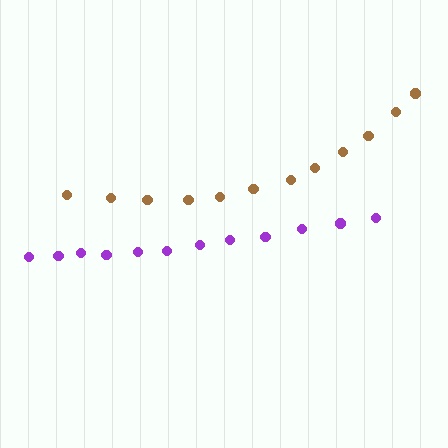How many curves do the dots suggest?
There are 2 distinct paths.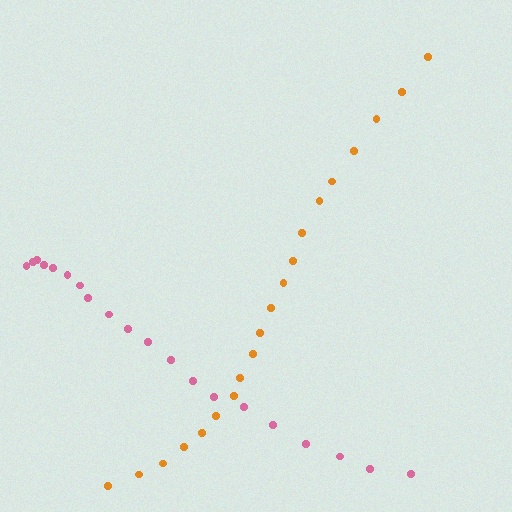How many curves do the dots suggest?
There are 2 distinct paths.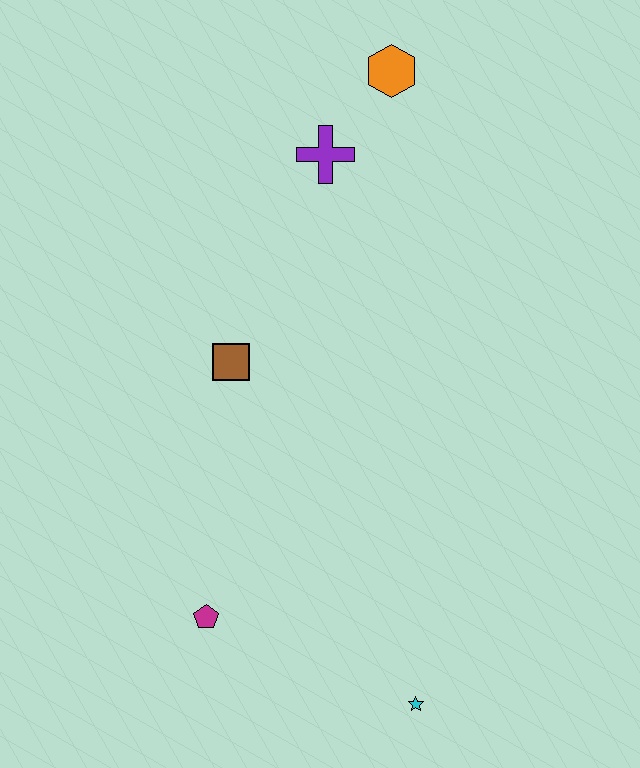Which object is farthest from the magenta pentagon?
The orange hexagon is farthest from the magenta pentagon.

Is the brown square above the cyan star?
Yes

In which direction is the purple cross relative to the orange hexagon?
The purple cross is below the orange hexagon.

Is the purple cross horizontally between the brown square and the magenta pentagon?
No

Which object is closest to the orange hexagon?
The purple cross is closest to the orange hexagon.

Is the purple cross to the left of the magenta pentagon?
No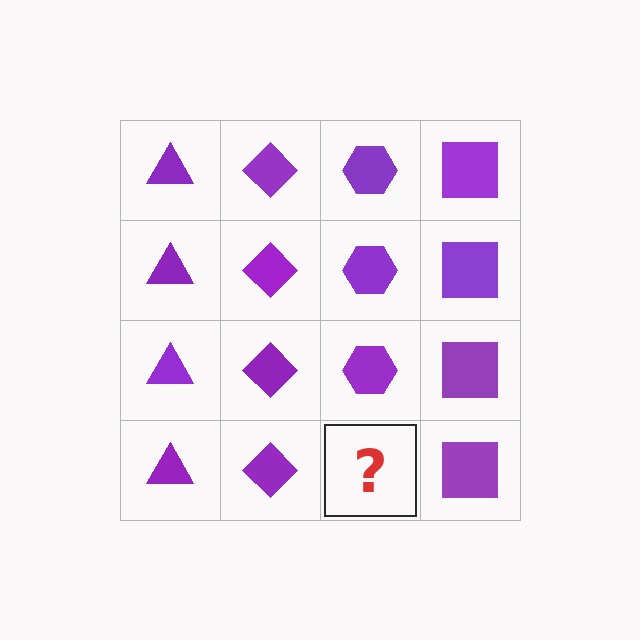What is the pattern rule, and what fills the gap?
The rule is that each column has a consistent shape. The gap should be filled with a purple hexagon.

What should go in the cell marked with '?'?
The missing cell should contain a purple hexagon.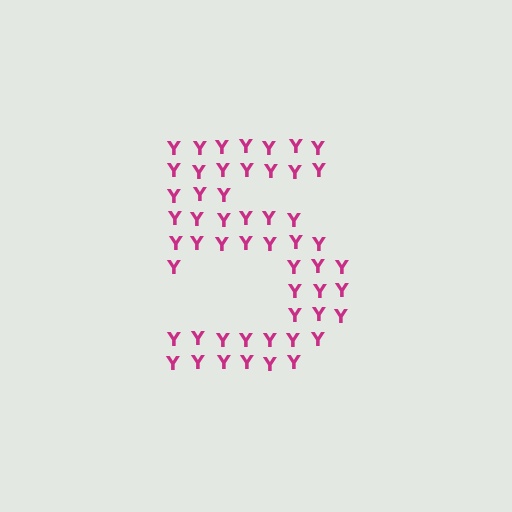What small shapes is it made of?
It is made of small letter Y's.